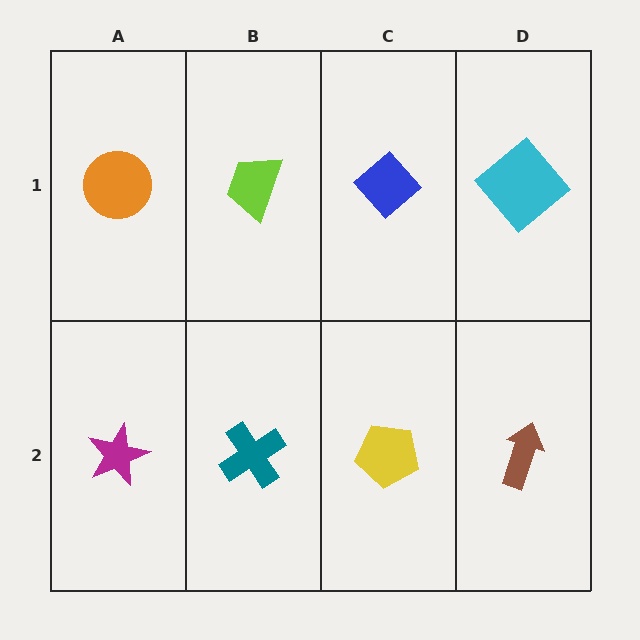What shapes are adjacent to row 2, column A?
An orange circle (row 1, column A), a teal cross (row 2, column B).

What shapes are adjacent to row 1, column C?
A yellow pentagon (row 2, column C), a lime trapezoid (row 1, column B), a cyan diamond (row 1, column D).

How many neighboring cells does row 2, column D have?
2.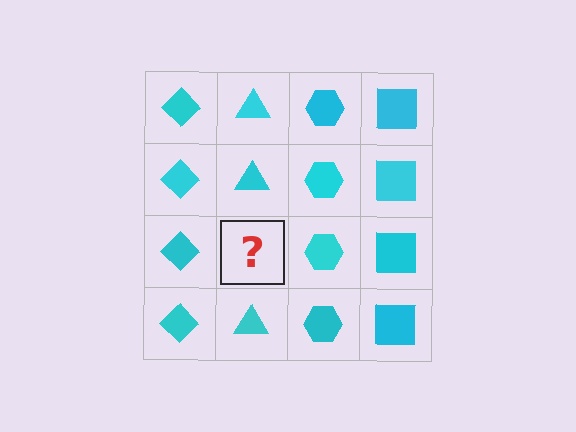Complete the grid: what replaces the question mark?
The question mark should be replaced with a cyan triangle.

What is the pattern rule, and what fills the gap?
The rule is that each column has a consistent shape. The gap should be filled with a cyan triangle.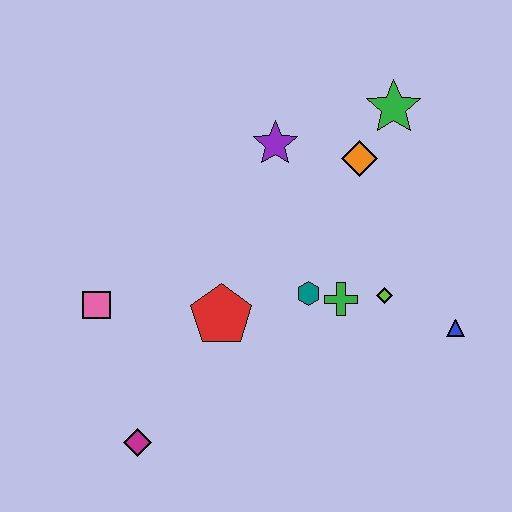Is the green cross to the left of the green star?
Yes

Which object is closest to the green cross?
The teal hexagon is closest to the green cross.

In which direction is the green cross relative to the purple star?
The green cross is below the purple star.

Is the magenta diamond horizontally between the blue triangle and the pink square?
Yes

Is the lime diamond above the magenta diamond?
Yes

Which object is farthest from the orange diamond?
The magenta diamond is farthest from the orange diamond.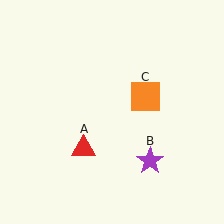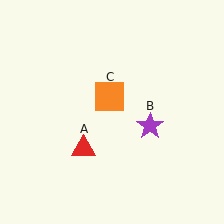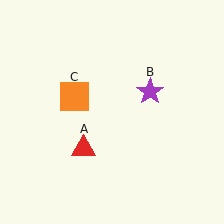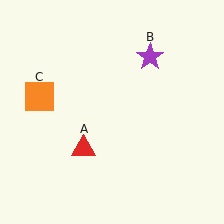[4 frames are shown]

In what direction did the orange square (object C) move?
The orange square (object C) moved left.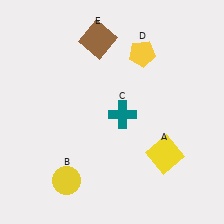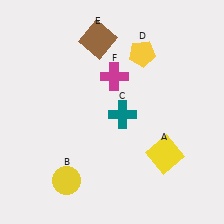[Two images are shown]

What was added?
A magenta cross (F) was added in Image 2.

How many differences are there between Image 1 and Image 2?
There is 1 difference between the two images.